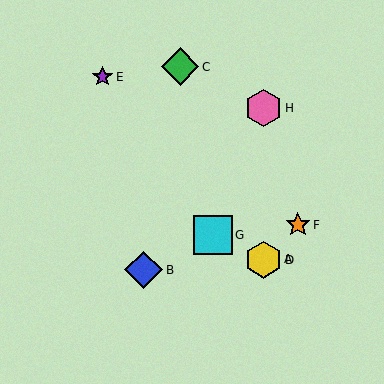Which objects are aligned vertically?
Objects A, D, H are aligned vertically.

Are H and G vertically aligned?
No, H is at x≈264 and G is at x≈213.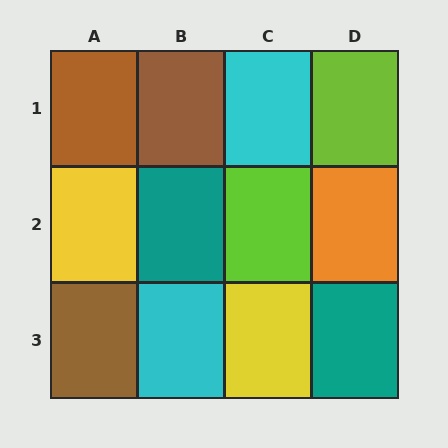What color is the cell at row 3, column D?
Teal.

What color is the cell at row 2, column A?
Yellow.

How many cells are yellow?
2 cells are yellow.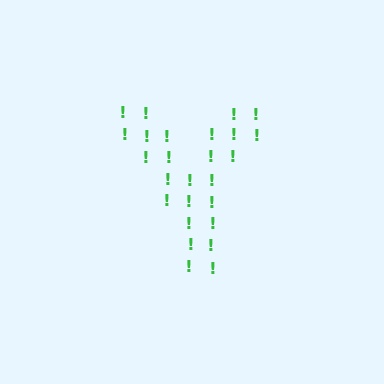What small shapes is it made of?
It is made of small exclamation marks.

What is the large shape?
The large shape is the letter Y.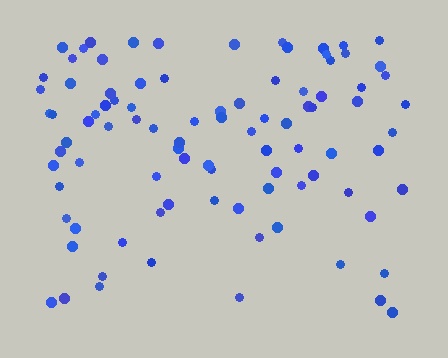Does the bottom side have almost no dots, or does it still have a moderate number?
Still a moderate number, just noticeably fewer than the top.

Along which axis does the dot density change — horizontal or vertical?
Vertical.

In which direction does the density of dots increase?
From bottom to top, with the top side densest.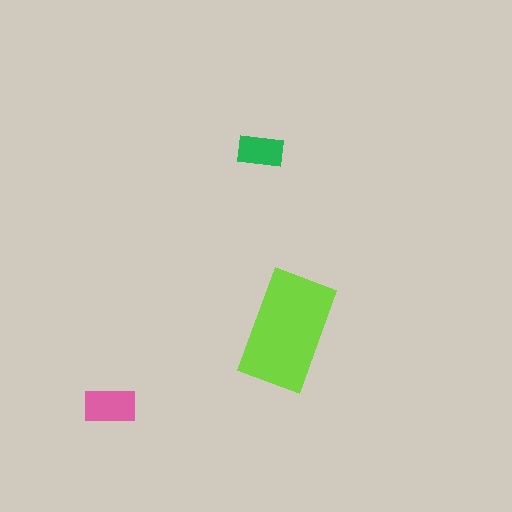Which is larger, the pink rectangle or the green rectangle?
The pink one.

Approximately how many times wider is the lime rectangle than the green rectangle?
About 2.5 times wider.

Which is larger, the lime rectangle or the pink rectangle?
The lime one.